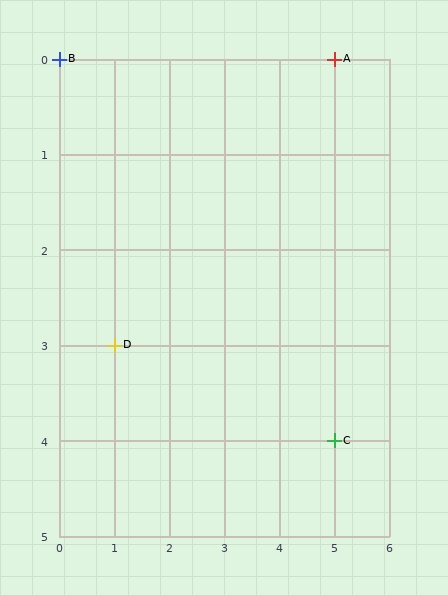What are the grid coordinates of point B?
Point B is at grid coordinates (0, 0).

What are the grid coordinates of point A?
Point A is at grid coordinates (5, 0).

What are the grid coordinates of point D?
Point D is at grid coordinates (1, 3).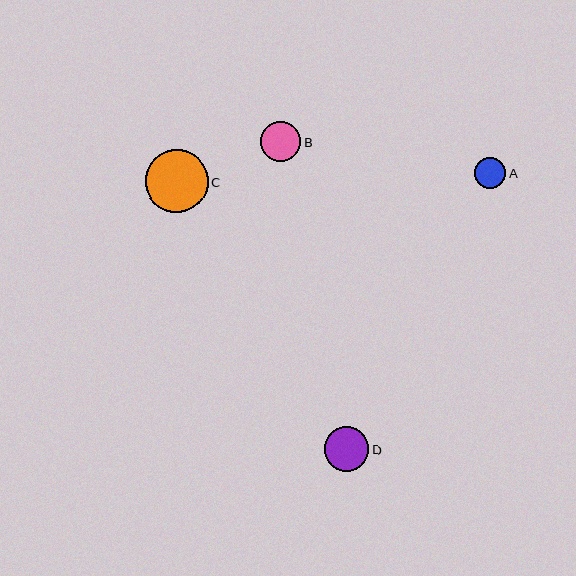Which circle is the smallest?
Circle A is the smallest with a size of approximately 31 pixels.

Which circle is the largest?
Circle C is the largest with a size of approximately 62 pixels.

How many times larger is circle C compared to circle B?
Circle C is approximately 1.6 times the size of circle B.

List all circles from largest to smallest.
From largest to smallest: C, D, B, A.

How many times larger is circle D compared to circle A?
Circle D is approximately 1.4 times the size of circle A.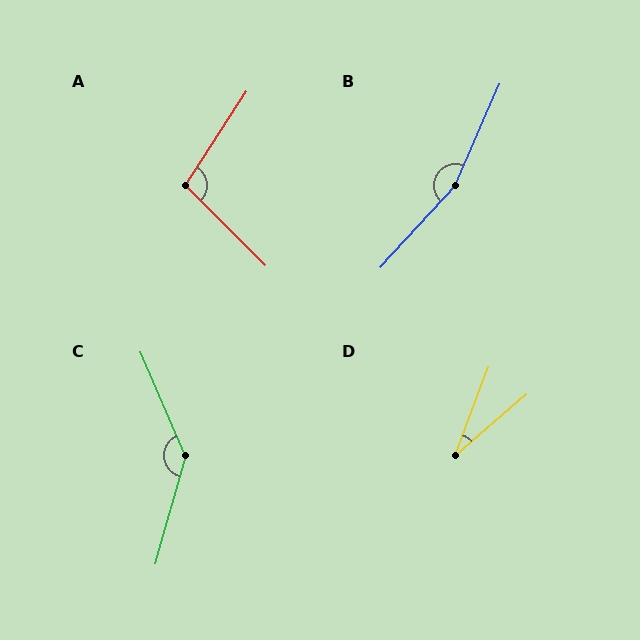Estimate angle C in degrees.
Approximately 141 degrees.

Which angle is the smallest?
D, at approximately 28 degrees.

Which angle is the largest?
B, at approximately 161 degrees.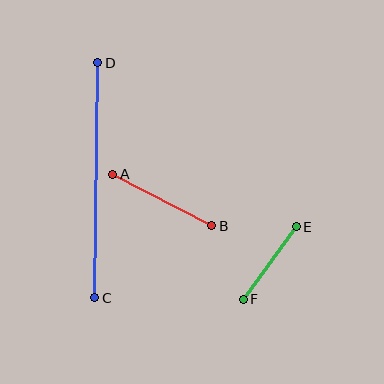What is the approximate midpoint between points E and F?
The midpoint is at approximately (270, 263) pixels.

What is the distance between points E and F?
The distance is approximately 90 pixels.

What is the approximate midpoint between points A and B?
The midpoint is at approximately (162, 200) pixels.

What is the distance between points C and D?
The distance is approximately 235 pixels.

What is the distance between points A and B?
The distance is approximately 112 pixels.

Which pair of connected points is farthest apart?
Points C and D are farthest apart.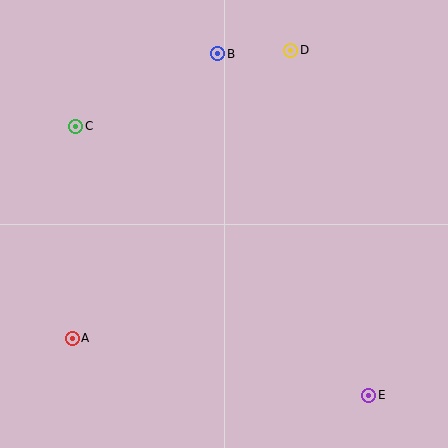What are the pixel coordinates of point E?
Point E is at (369, 395).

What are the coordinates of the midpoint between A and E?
The midpoint between A and E is at (220, 367).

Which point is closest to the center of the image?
Point B at (218, 54) is closest to the center.